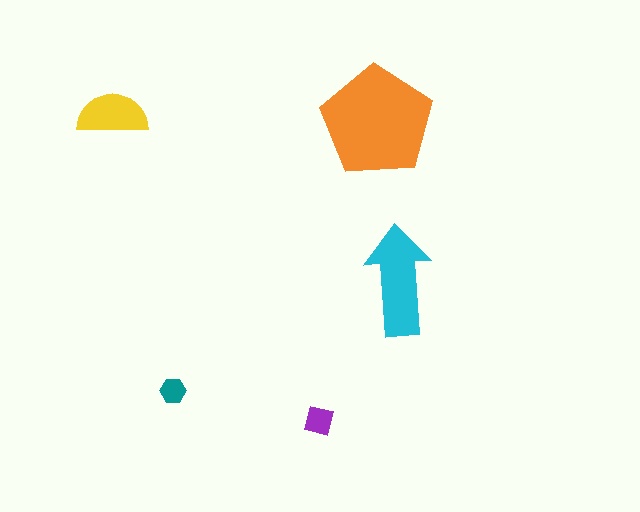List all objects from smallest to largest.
The teal hexagon, the purple square, the yellow semicircle, the cyan arrow, the orange pentagon.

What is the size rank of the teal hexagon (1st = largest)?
5th.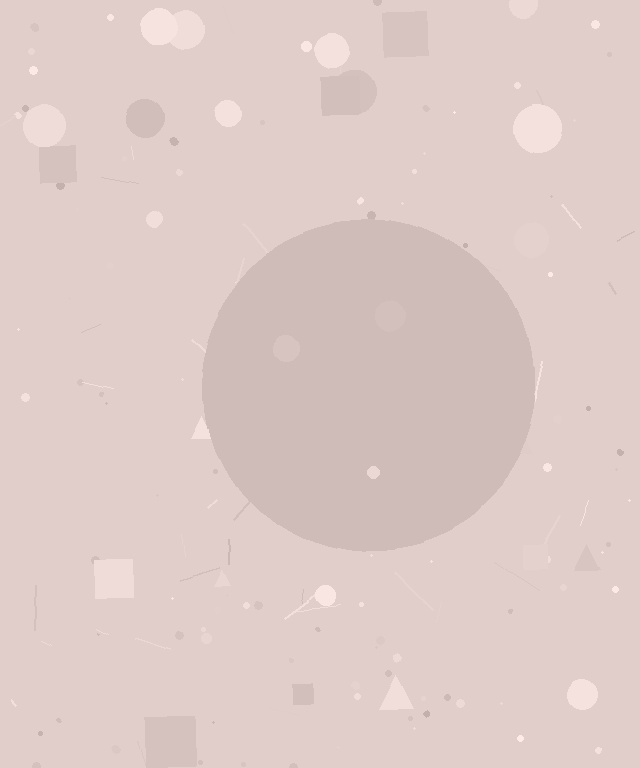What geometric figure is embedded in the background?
A circle is embedded in the background.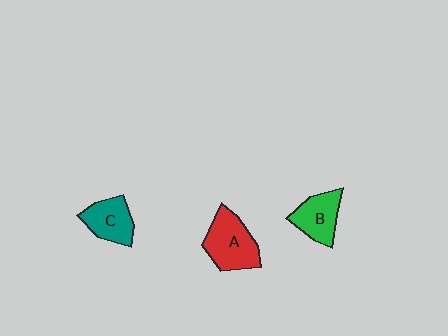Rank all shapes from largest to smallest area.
From largest to smallest: A (red), B (green), C (teal).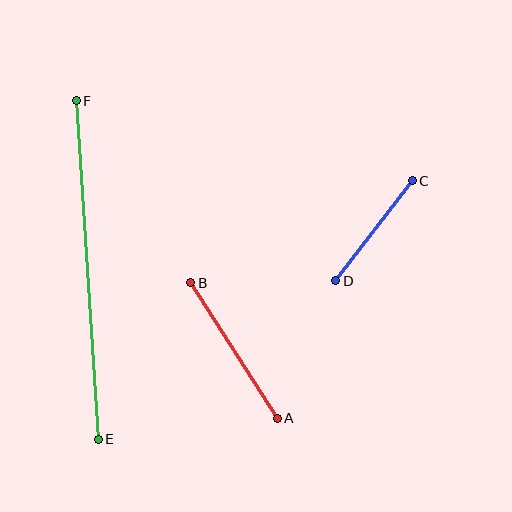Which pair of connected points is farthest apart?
Points E and F are farthest apart.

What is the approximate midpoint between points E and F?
The midpoint is at approximately (87, 270) pixels.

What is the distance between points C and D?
The distance is approximately 126 pixels.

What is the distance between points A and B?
The distance is approximately 161 pixels.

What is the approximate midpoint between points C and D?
The midpoint is at approximately (374, 231) pixels.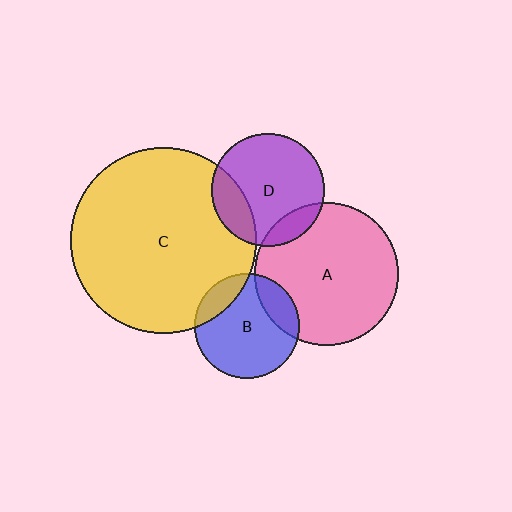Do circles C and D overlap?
Yes.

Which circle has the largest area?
Circle C (yellow).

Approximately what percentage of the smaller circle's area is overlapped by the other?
Approximately 20%.